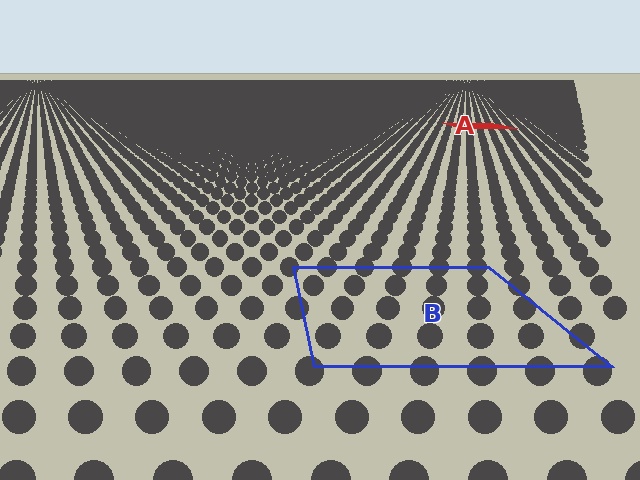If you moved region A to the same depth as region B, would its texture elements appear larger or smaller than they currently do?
They would appear larger. At a closer depth, the same texture elements are projected at a bigger on-screen size.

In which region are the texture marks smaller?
The texture marks are smaller in region A, because it is farther away.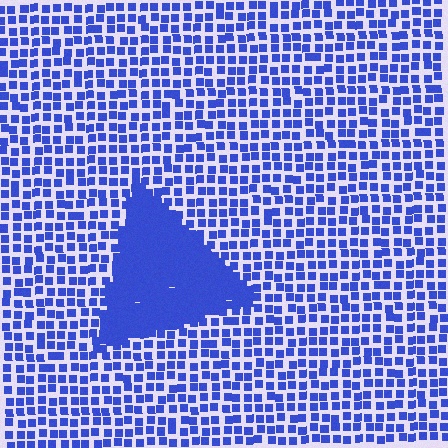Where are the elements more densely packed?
The elements are more densely packed inside the triangle boundary.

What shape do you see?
I see a triangle.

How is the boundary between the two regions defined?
The boundary is defined by a change in element density (approximately 2.4x ratio). All elements are the same color, size, and shape.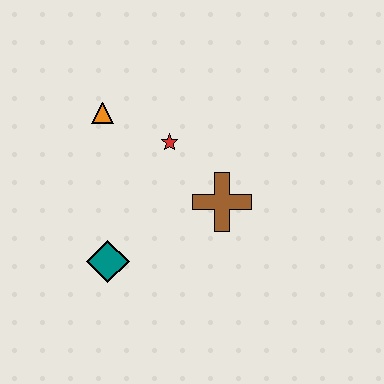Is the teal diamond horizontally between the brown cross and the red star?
No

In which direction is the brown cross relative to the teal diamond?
The brown cross is to the right of the teal diamond.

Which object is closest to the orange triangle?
The red star is closest to the orange triangle.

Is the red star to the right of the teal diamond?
Yes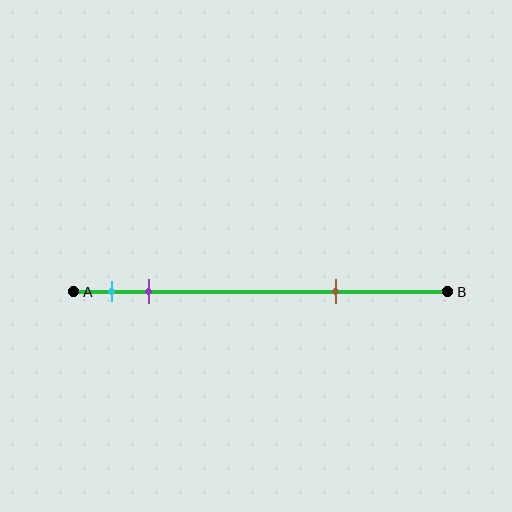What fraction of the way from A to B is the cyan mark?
The cyan mark is approximately 10% (0.1) of the way from A to B.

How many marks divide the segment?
There are 3 marks dividing the segment.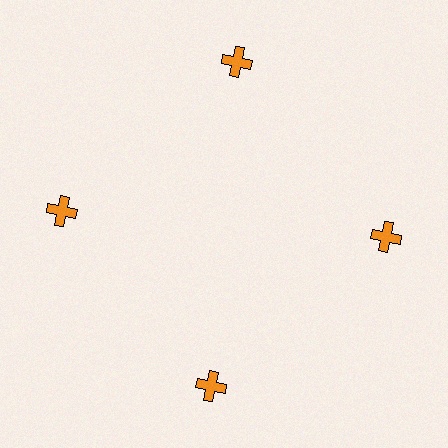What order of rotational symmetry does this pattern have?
This pattern has 4-fold rotational symmetry.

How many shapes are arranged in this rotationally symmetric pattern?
There are 4 shapes, arranged in 4 groups of 1.